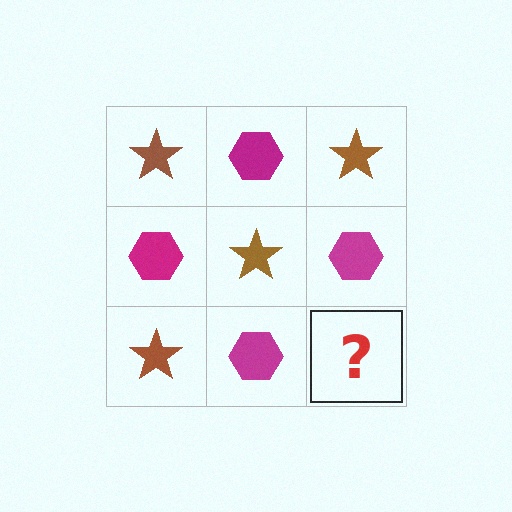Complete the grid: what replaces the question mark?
The question mark should be replaced with a brown star.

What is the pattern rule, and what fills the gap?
The rule is that it alternates brown star and magenta hexagon in a checkerboard pattern. The gap should be filled with a brown star.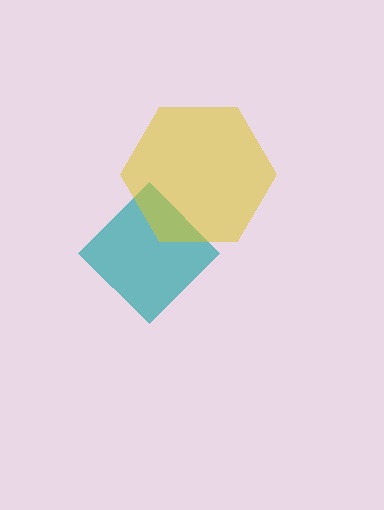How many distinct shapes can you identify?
There are 2 distinct shapes: a teal diamond, a yellow hexagon.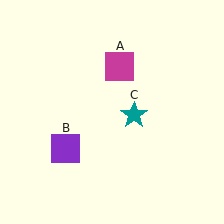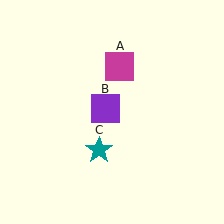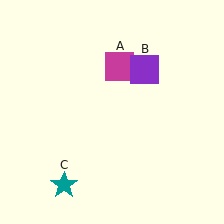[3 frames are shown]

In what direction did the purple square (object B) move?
The purple square (object B) moved up and to the right.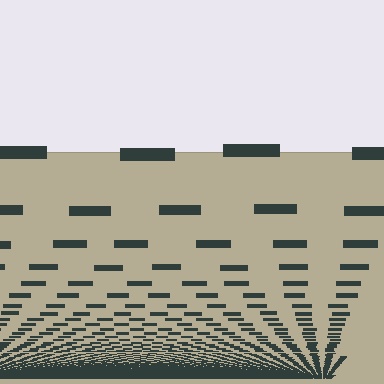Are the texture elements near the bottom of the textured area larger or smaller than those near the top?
Smaller. The gradient is inverted — elements near the bottom are smaller and denser.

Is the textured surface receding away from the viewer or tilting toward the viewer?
The surface appears to tilt toward the viewer. Texture elements get larger and sparser toward the top.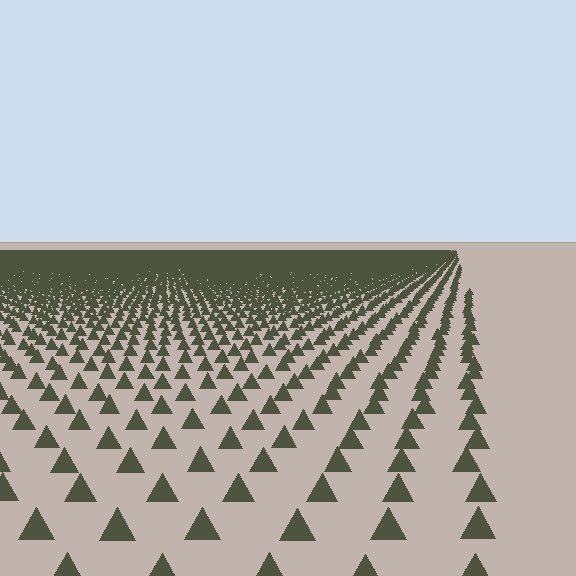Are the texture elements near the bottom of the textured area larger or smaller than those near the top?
Larger. Near the bottom, elements are closer to the viewer and appear at a bigger on-screen size.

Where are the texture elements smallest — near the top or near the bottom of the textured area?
Near the top.